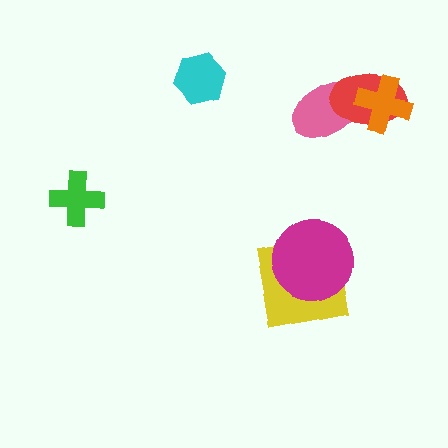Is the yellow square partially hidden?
Yes, it is partially covered by another shape.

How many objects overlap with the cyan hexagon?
0 objects overlap with the cyan hexagon.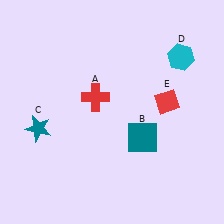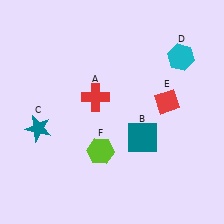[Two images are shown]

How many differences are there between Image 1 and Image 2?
There is 1 difference between the two images.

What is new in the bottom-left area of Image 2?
A lime hexagon (F) was added in the bottom-left area of Image 2.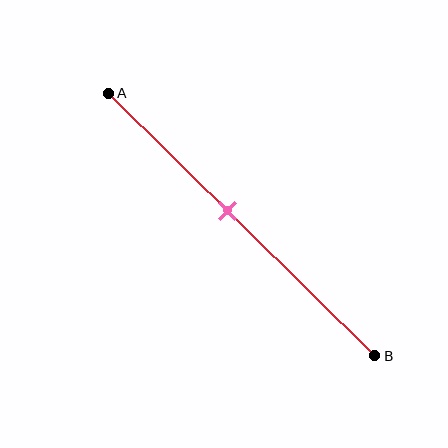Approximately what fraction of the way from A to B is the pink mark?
The pink mark is approximately 45% of the way from A to B.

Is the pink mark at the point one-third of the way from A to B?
No, the mark is at about 45% from A, not at the 33% one-third point.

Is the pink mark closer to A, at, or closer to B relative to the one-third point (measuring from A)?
The pink mark is closer to point B than the one-third point of segment AB.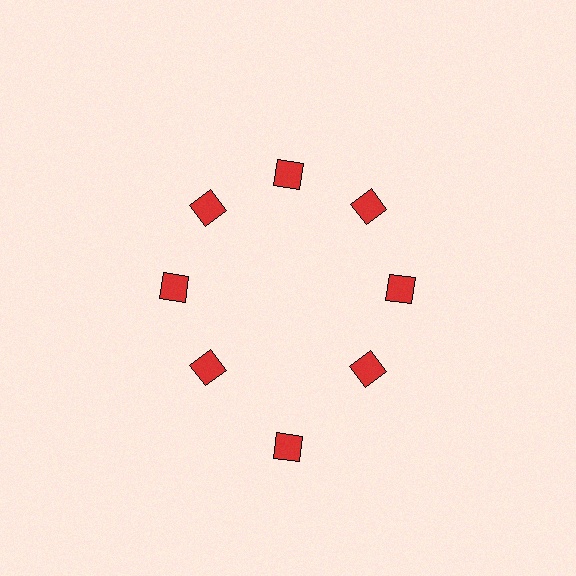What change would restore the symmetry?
The symmetry would be restored by moving it inward, back onto the ring so that all 8 diamonds sit at equal angles and equal distance from the center.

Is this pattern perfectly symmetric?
No. The 8 red diamonds are arranged in a ring, but one element near the 6 o'clock position is pushed outward from the center, breaking the 8-fold rotational symmetry.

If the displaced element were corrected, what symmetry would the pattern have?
It would have 8-fold rotational symmetry — the pattern would map onto itself every 45 degrees.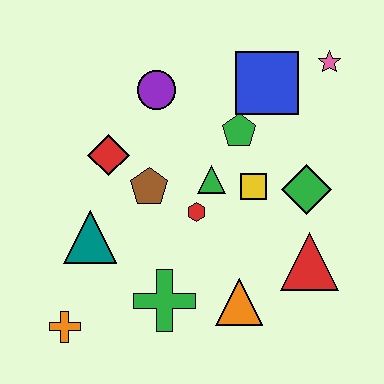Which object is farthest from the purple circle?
The orange cross is farthest from the purple circle.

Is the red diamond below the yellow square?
No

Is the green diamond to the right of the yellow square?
Yes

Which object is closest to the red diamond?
The brown pentagon is closest to the red diamond.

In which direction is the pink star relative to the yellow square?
The pink star is above the yellow square.